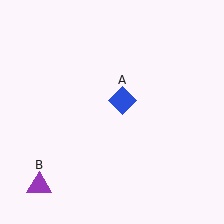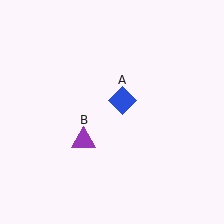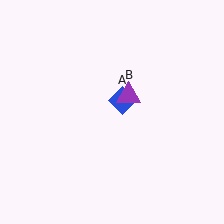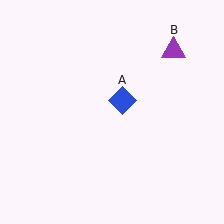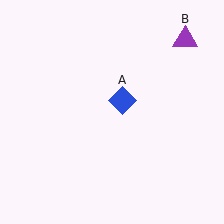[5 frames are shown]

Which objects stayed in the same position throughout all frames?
Blue diamond (object A) remained stationary.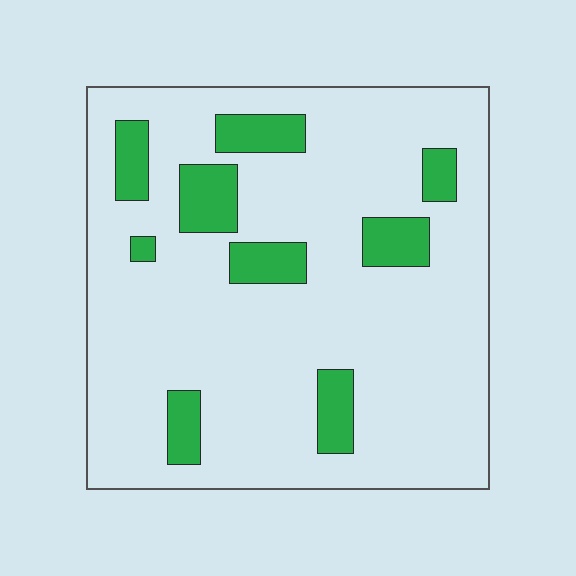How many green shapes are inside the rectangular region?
9.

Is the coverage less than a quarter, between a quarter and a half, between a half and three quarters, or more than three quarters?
Less than a quarter.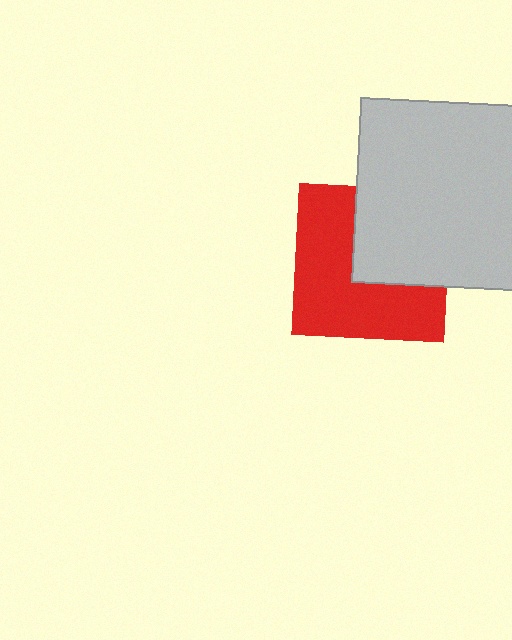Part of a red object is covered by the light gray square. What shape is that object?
It is a square.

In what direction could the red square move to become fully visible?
The red square could move toward the lower-left. That would shift it out from behind the light gray square entirely.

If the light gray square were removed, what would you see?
You would see the complete red square.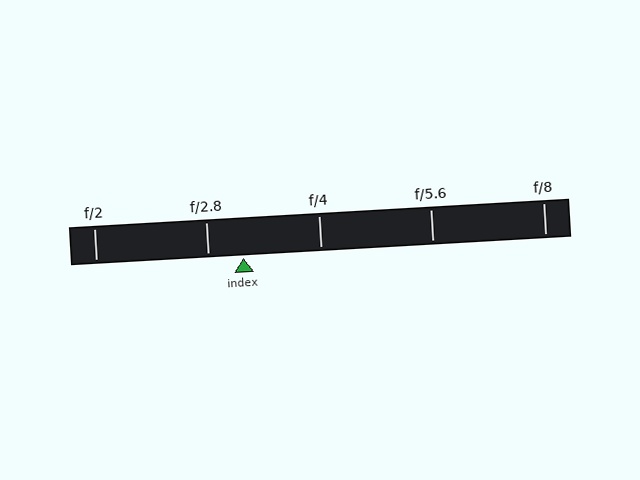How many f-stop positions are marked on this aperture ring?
There are 5 f-stop positions marked.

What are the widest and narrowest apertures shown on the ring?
The widest aperture shown is f/2 and the narrowest is f/8.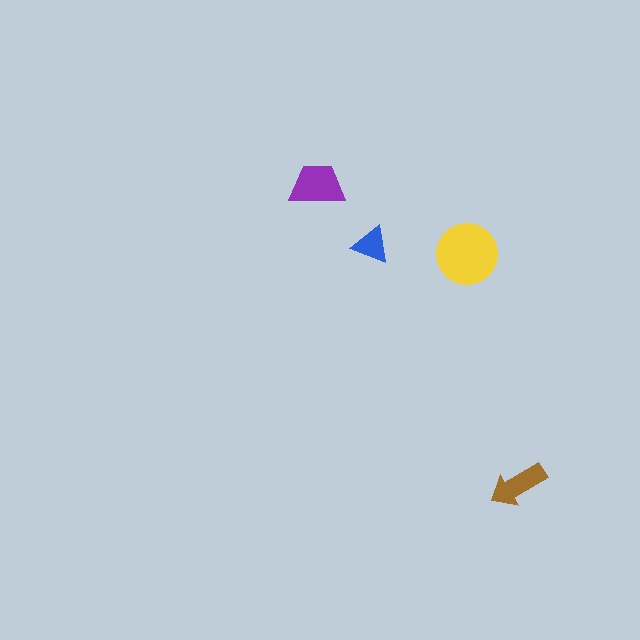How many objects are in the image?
There are 4 objects in the image.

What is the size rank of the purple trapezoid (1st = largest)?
2nd.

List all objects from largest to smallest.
The yellow circle, the purple trapezoid, the brown arrow, the blue triangle.